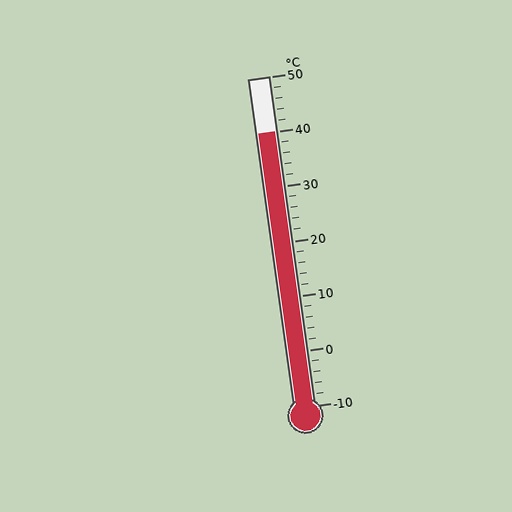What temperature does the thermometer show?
The thermometer shows approximately 40°C.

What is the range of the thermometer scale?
The thermometer scale ranges from -10°C to 50°C.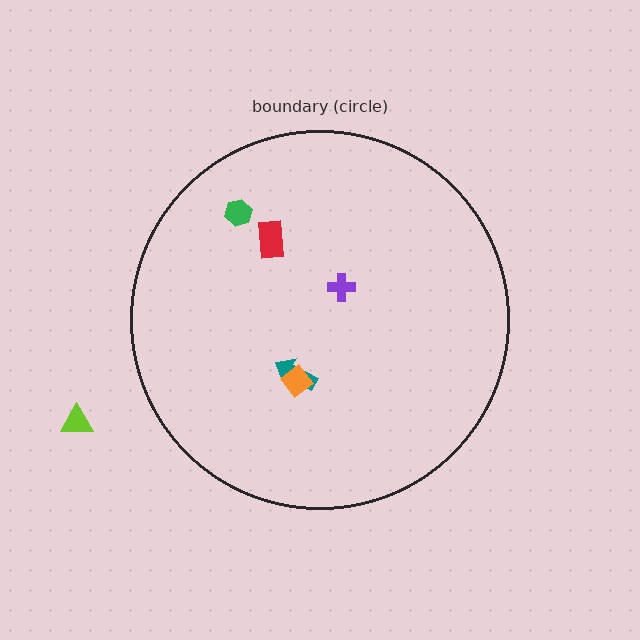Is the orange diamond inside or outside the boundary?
Inside.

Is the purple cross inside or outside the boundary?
Inside.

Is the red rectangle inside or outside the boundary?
Inside.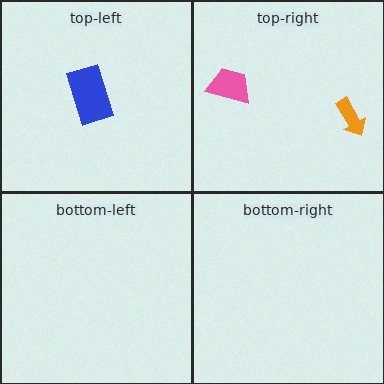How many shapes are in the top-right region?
2.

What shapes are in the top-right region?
The pink trapezoid, the orange arrow.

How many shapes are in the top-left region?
1.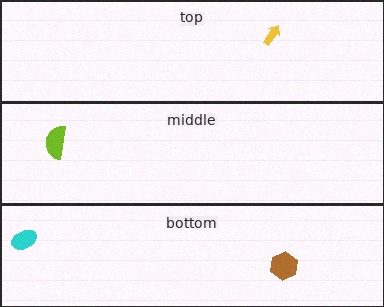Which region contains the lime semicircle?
The middle region.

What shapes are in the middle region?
The lime semicircle.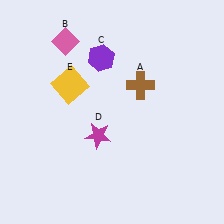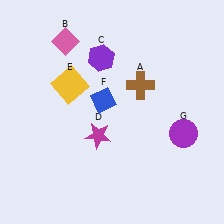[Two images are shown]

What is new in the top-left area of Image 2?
A blue diamond (F) was added in the top-left area of Image 2.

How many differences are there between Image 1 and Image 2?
There are 2 differences between the two images.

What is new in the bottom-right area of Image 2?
A purple circle (G) was added in the bottom-right area of Image 2.